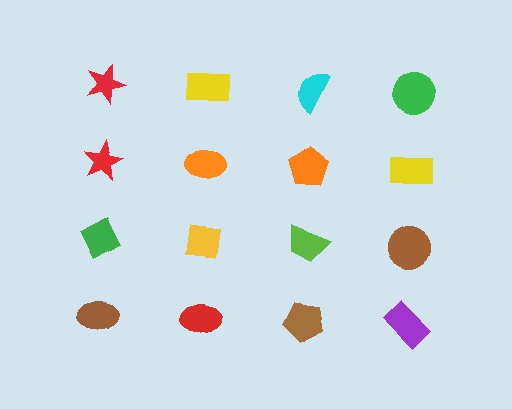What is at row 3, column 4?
A brown circle.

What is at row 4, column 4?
A purple rectangle.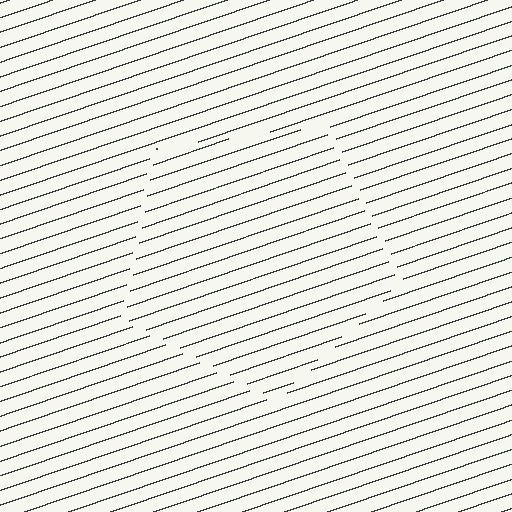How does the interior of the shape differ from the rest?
The interior of the shape contains the same grating, shifted by half a period — the contour is defined by the phase discontinuity where line-ends from the inner and outer gratings abut.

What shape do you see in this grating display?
An illusory pentagon. The interior of the shape contains the same grating, shifted by half a period — the contour is defined by the phase discontinuity where line-ends from the inner and outer gratings abut.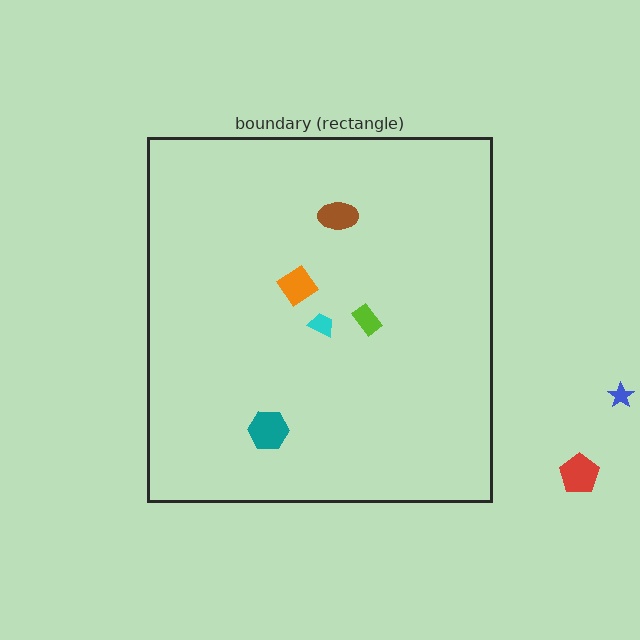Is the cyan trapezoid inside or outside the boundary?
Inside.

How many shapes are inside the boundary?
5 inside, 2 outside.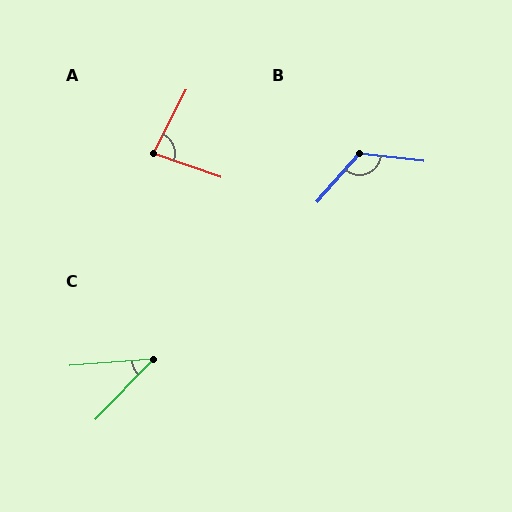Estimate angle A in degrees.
Approximately 82 degrees.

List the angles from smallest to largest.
C (41°), A (82°), B (124°).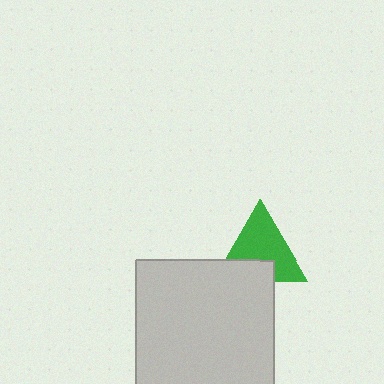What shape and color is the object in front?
The object in front is a light gray square.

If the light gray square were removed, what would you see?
You would see the complete green triangle.